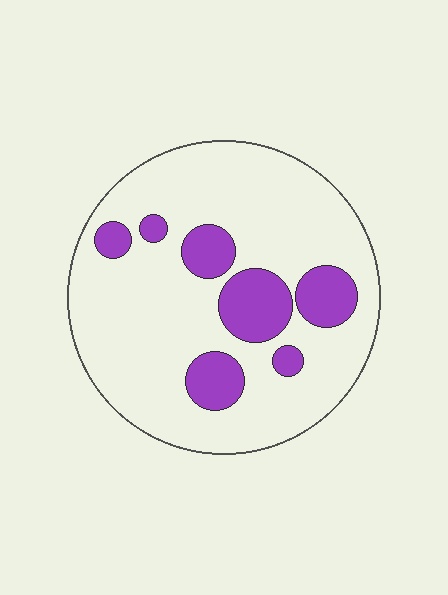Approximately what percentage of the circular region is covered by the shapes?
Approximately 20%.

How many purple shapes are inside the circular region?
7.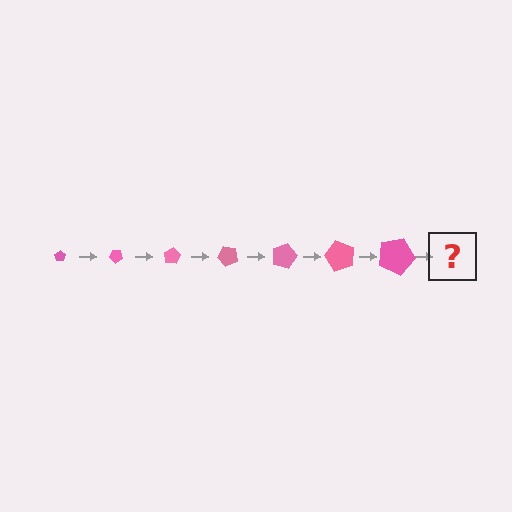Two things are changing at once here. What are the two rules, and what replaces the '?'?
The two rules are that the pentagon grows larger each step and it rotates 40 degrees each step. The '?' should be a pentagon, larger than the previous one and rotated 280 degrees from the start.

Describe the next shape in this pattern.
It should be a pentagon, larger than the previous one and rotated 280 degrees from the start.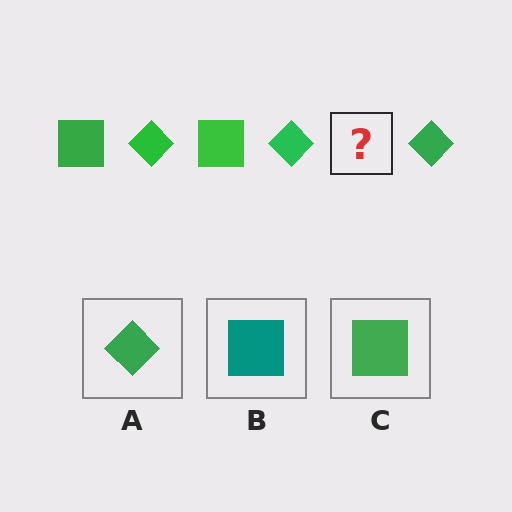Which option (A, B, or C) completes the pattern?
C.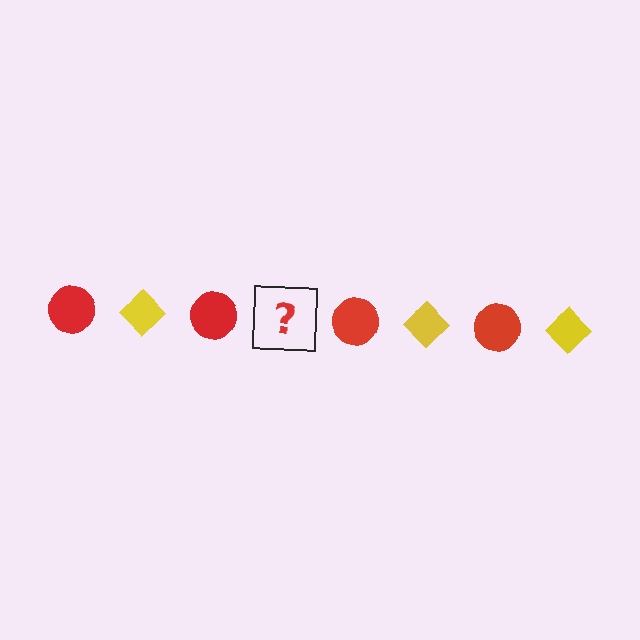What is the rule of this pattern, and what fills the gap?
The rule is that the pattern alternates between red circle and yellow diamond. The gap should be filled with a yellow diamond.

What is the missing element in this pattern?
The missing element is a yellow diamond.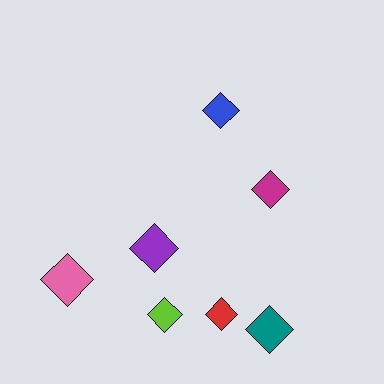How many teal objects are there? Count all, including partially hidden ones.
There is 1 teal object.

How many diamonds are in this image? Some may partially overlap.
There are 7 diamonds.